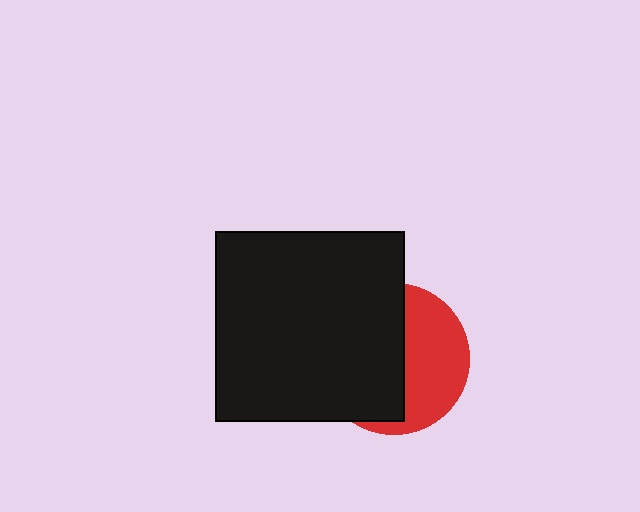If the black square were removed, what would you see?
You would see the complete red circle.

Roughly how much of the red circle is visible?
A small part of it is visible (roughly 43%).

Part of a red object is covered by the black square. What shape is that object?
It is a circle.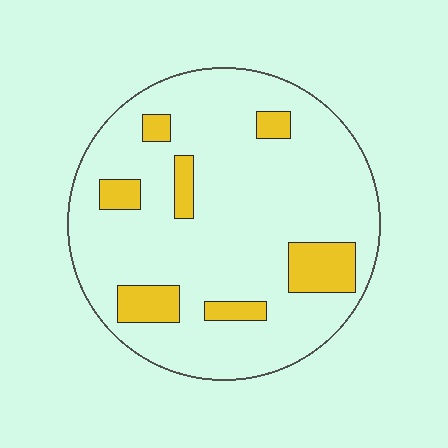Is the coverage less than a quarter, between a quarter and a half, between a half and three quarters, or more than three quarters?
Less than a quarter.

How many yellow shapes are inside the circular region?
7.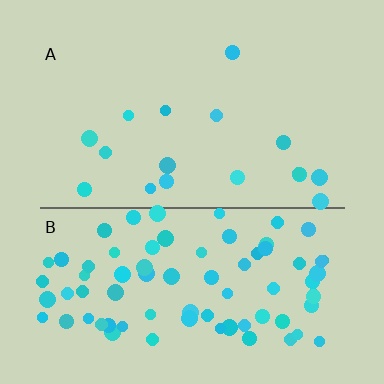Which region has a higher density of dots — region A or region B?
B (the bottom).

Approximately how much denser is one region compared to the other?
Approximately 4.8× — region B over region A.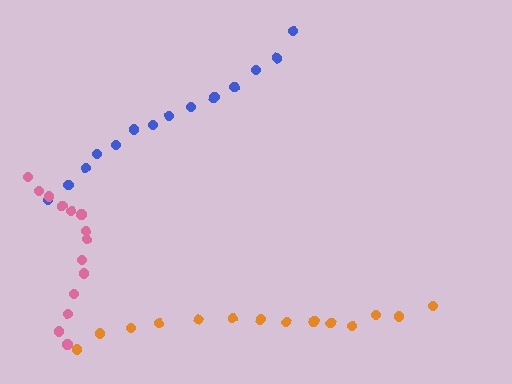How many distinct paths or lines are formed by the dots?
There are 3 distinct paths.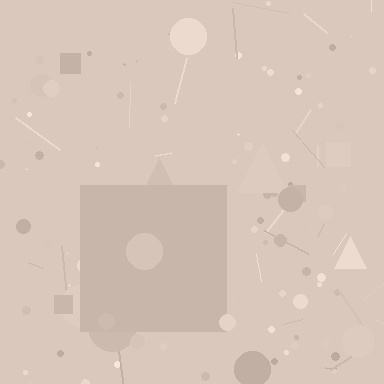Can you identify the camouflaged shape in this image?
The camouflaged shape is a square.